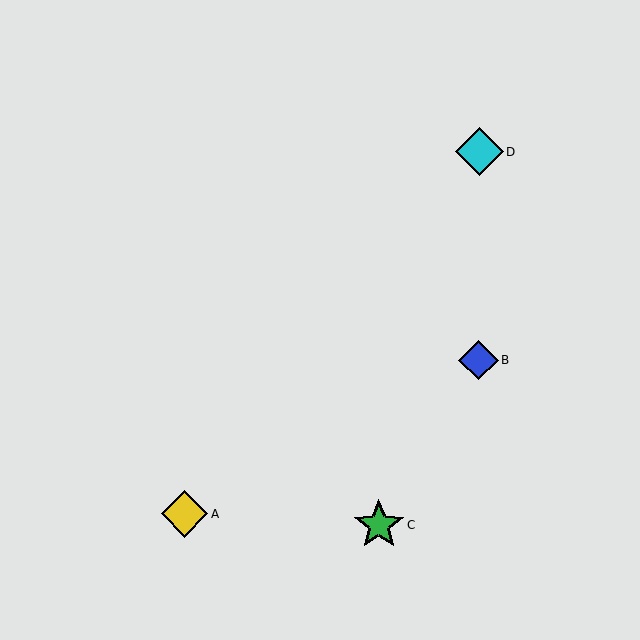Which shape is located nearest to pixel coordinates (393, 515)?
The green star (labeled C) at (379, 525) is nearest to that location.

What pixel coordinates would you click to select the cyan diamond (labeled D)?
Click at (480, 152) to select the cyan diamond D.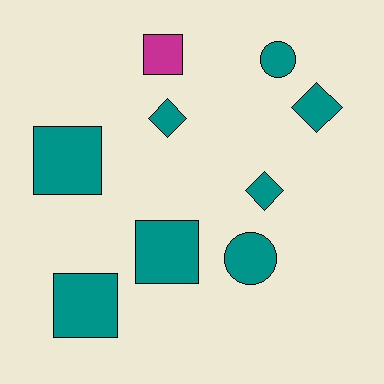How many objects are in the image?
There are 9 objects.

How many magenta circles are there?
There are no magenta circles.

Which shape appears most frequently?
Square, with 4 objects.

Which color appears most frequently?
Teal, with 8 objects.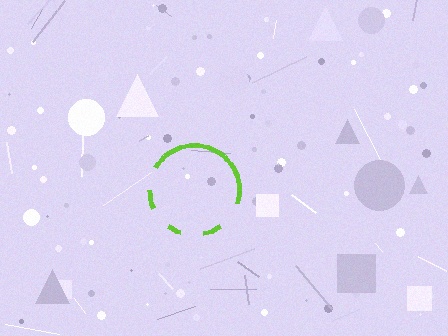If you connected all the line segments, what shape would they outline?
They would outline a circle.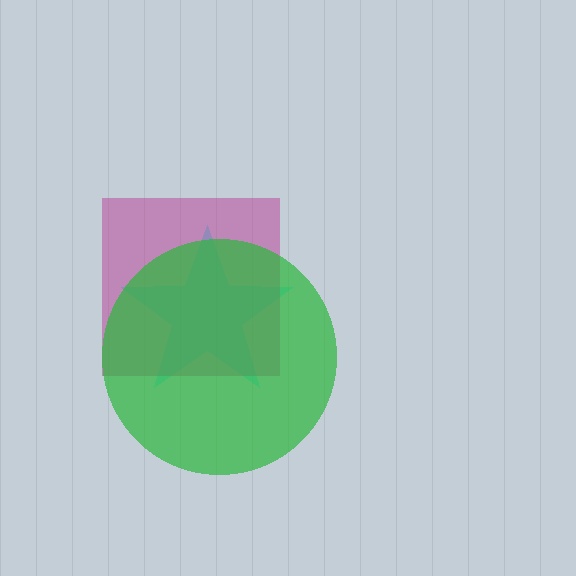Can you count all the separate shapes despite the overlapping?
Yes, there are 3 separate shapes.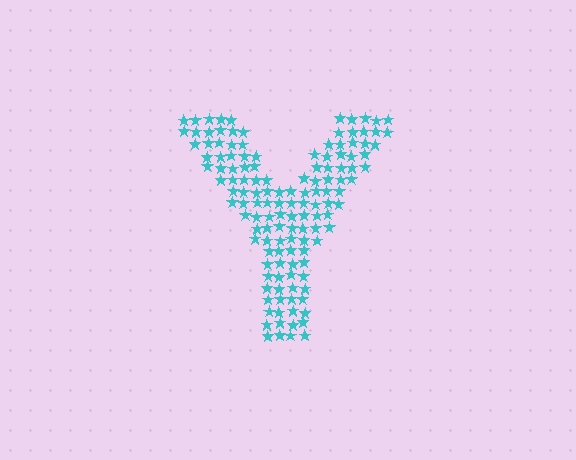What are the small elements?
The small elements are stars.